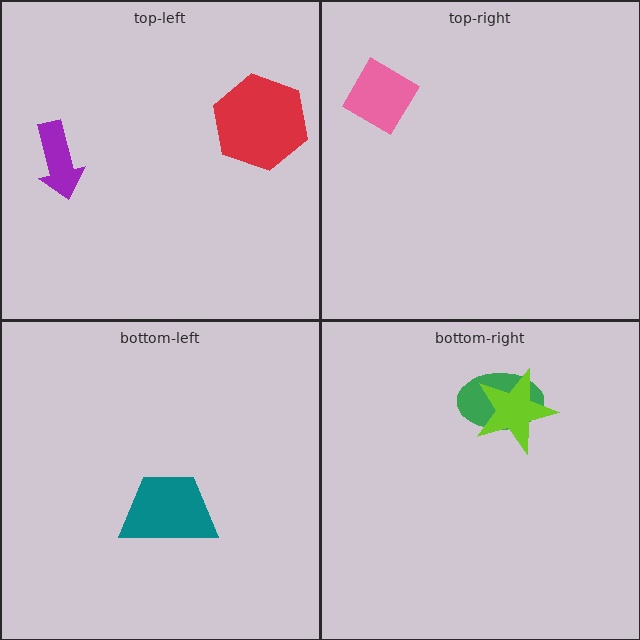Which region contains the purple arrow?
The top-left region.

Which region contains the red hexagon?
The top-left region.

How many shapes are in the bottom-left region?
1.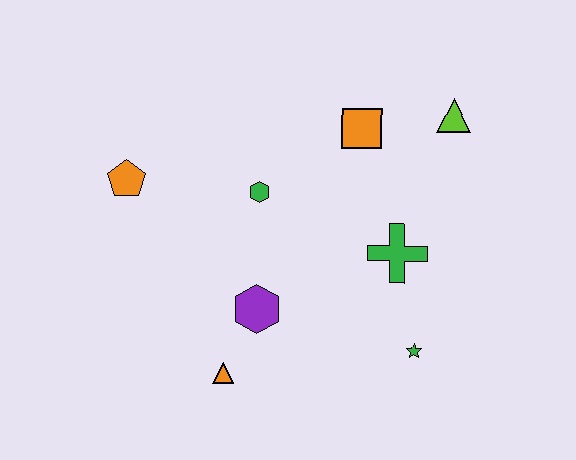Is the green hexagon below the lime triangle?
Yes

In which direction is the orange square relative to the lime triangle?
The orange square is to the left of the lime triangle.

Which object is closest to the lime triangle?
The orange square is closest to the lime triangle.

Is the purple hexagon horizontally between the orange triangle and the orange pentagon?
No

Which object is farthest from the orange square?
The orange triangle is farthest from the orange square.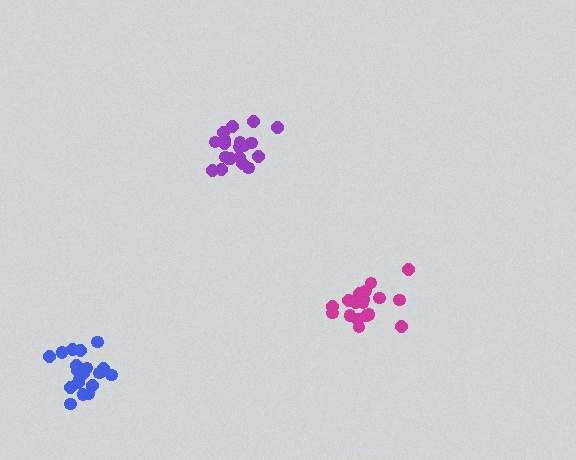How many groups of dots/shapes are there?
There are 3 groups.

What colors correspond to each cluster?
The clusters are colored: blue, magenta, purple.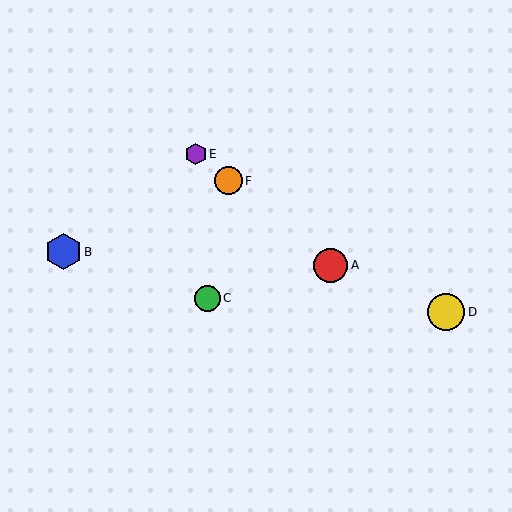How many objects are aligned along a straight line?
3 objects (A, E, F) are aligned along a straight line.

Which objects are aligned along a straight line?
Objects A, E, F are aligned along a straight line.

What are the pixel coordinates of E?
Object E is at (196, 154).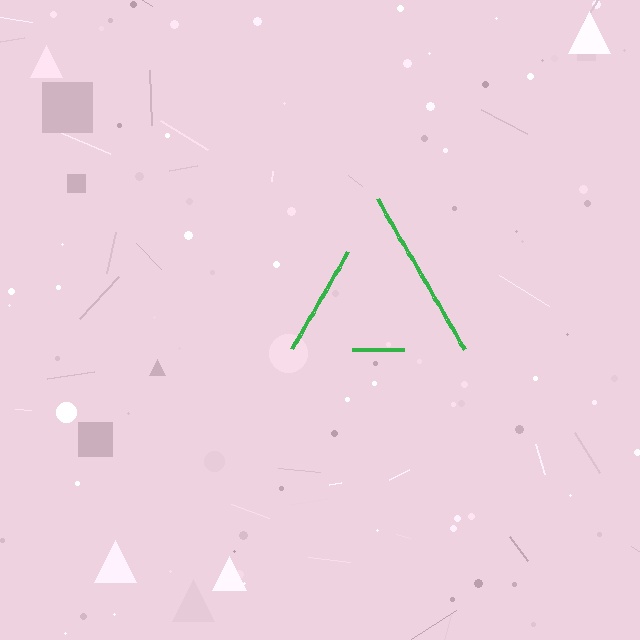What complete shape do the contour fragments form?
The contour fragments form a triangle.